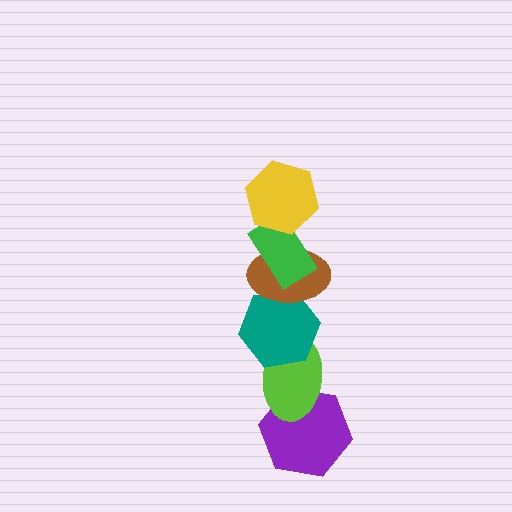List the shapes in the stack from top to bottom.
From top to bottom: the yellow hexagon, the green rectangle, the brown ellipse, the teal hexagon, the lime ellipse, the purple hexagon.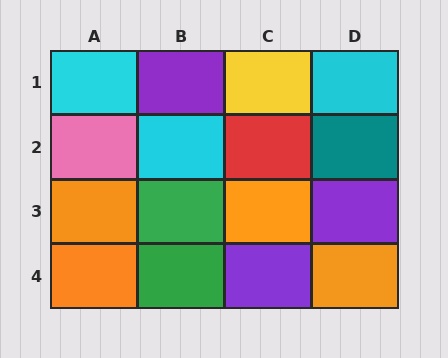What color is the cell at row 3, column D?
Purple.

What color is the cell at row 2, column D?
Teal.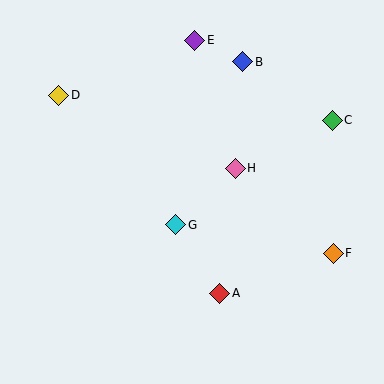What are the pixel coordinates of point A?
Point A is at (220, 293).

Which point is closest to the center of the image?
Point G at (176, 225) is closest to the center.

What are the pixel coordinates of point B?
Point B is at (243, 62).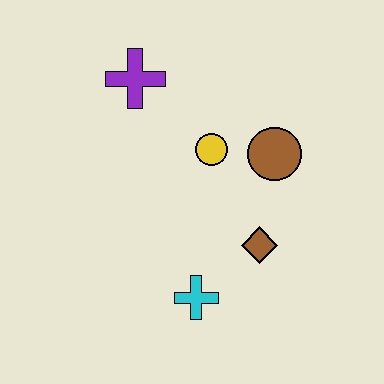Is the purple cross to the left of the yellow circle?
Yes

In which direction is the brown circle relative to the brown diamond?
The brown circle is above the brown diamond.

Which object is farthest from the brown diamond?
The purple cross is farthest from the brown diamond.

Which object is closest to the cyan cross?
The brown diamond is closest to the cyan cross.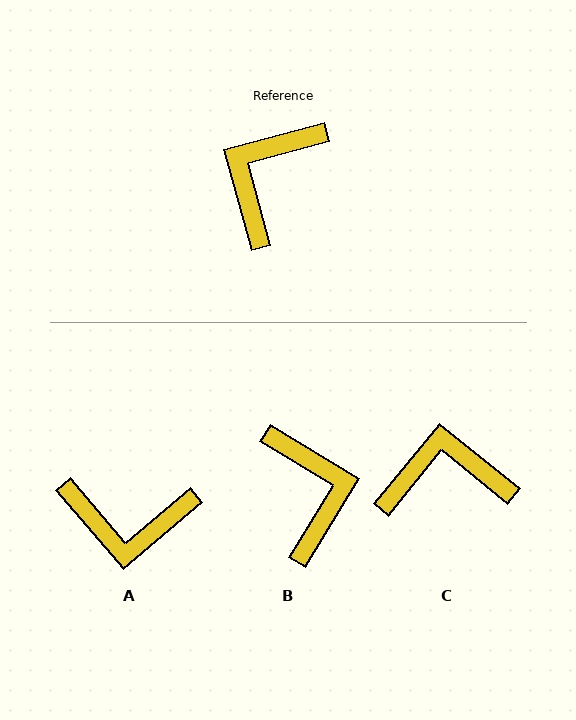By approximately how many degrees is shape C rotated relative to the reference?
Approximately 54 degrees clockwise.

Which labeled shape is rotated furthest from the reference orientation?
B, about 136 degrees away.